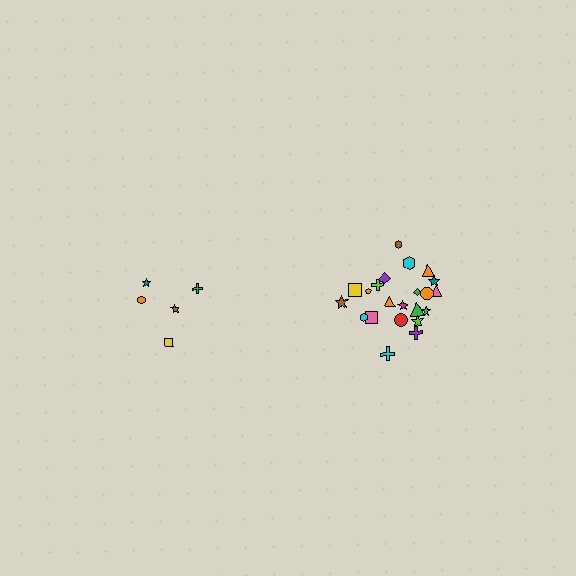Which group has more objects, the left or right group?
The right group.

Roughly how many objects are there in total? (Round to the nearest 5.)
Roughly 25 objects in total.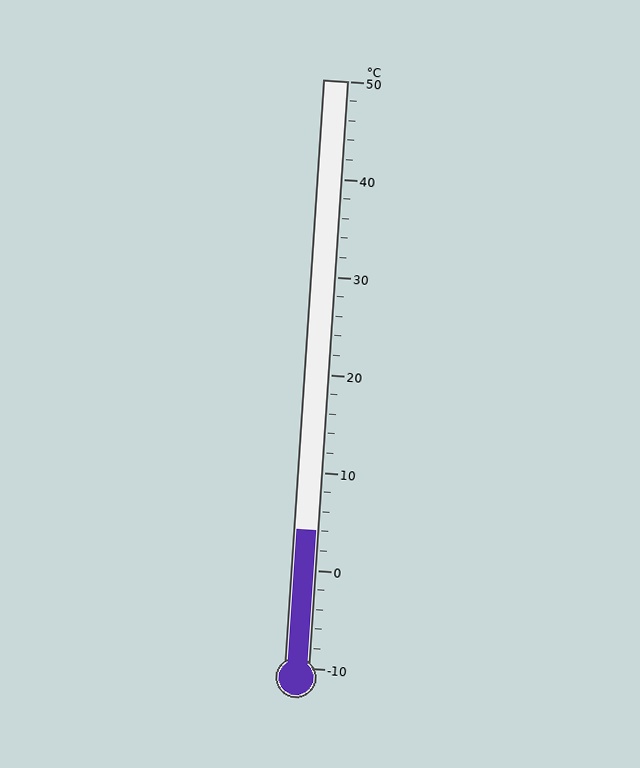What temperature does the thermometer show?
The thermometer shows approximately 4°C.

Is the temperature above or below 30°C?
The temperature is below 30°C.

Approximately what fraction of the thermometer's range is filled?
The thermometer is filled to approximately 25% of its range.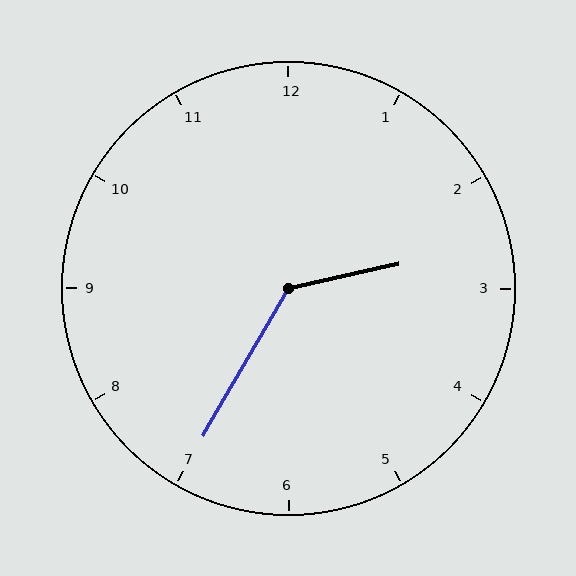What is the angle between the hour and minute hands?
Approximately 132 degrees.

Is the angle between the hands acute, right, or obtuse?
It is obtuse.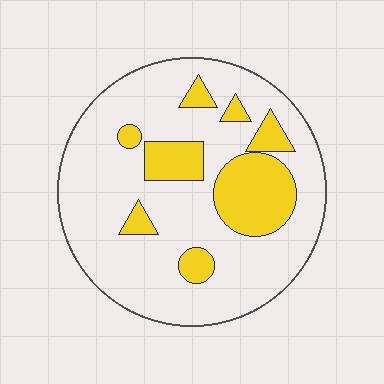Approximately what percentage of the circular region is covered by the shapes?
Approximately 20%.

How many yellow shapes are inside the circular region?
8.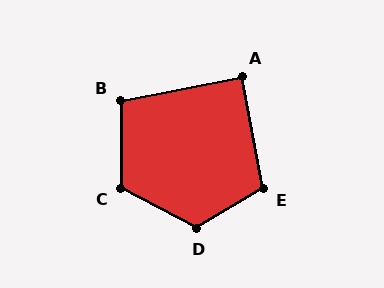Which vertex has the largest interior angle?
D, at approximately 122 degrees.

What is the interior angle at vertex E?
Approximately 110 degrees (obtuse).